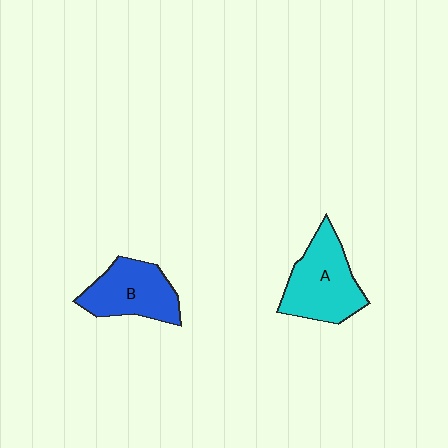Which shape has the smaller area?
Shape B (blue).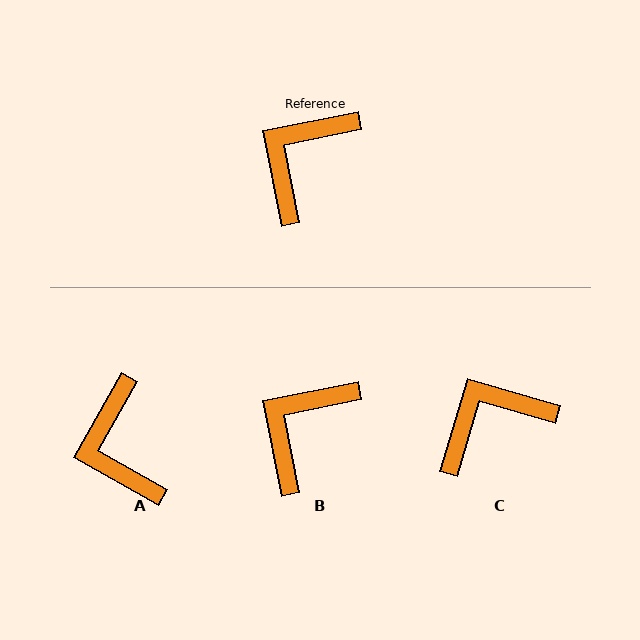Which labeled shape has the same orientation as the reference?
B.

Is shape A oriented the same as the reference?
No, it is off by about 49 degrees.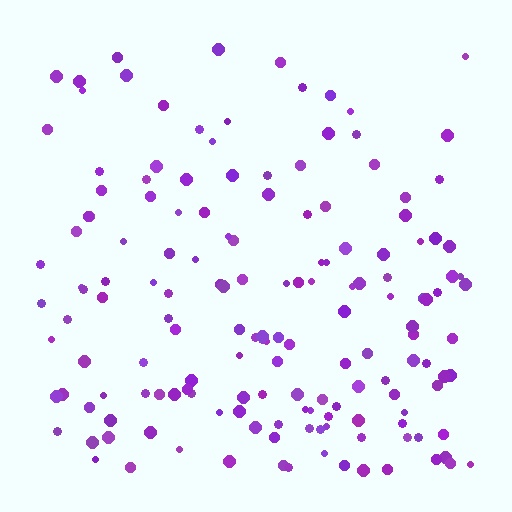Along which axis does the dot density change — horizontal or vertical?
Vertical.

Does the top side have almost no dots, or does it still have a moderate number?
Still a moderate number, just noticeably fewer than the bottom.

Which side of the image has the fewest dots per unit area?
The top.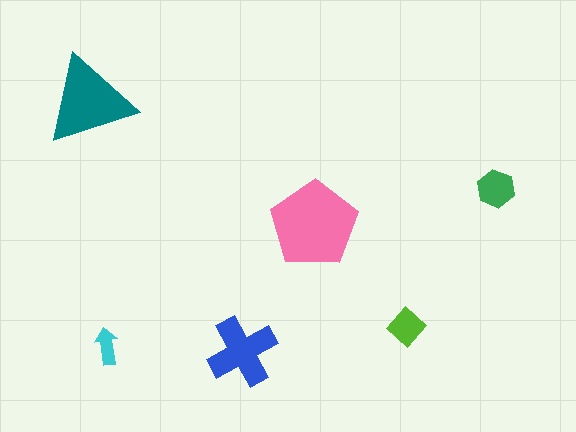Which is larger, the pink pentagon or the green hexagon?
The pink pentagon.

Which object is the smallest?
The cyan arrow.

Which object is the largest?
The pink pentagon.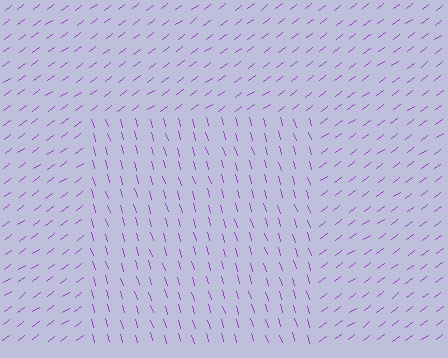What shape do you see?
I see a rectangle.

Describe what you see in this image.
The image is filled with small purple line segments. A rectangle region in the image has lines oriented differently from the surrounding lines, creating a visible texture boundary.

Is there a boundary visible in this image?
Yes, there is a texture boundary formed by a change in line orientation.